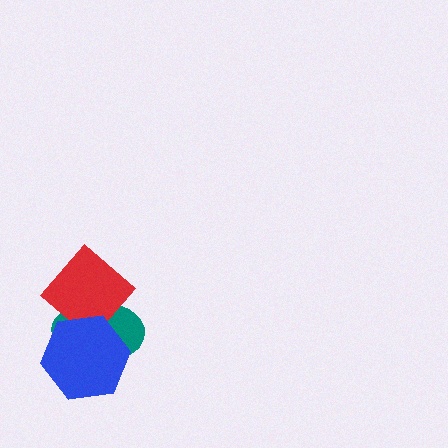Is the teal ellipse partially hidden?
Yes, it is partially covered by another shape.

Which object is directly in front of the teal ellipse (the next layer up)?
The red diamond is directly in front of the teal ellipse.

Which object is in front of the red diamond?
The blue hexagon is in front of the red diamond.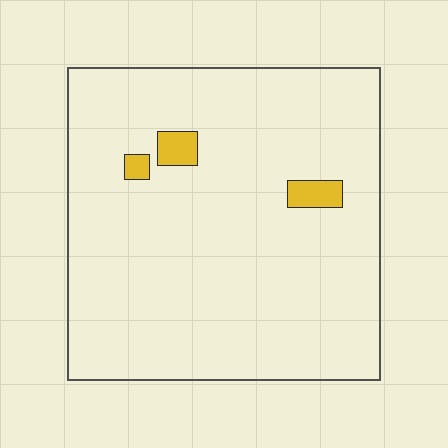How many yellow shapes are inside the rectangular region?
3.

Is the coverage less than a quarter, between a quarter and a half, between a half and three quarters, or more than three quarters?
Less than a quarter.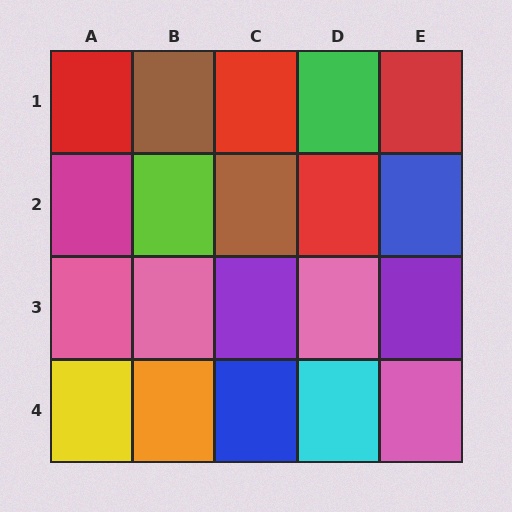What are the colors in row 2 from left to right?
Magenta, lime, brown, red, blue.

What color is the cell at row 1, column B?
Brown.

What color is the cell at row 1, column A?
Red.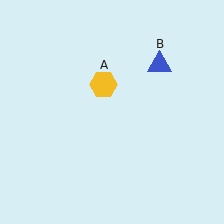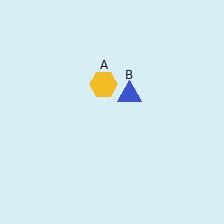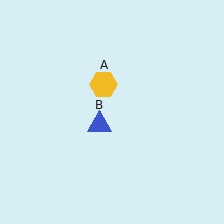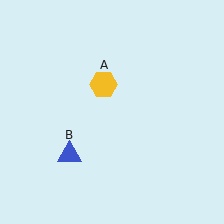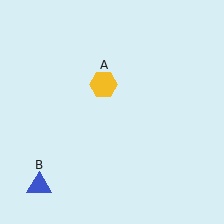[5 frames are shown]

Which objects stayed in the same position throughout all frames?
Yellow hexagon (object A) remained stationary.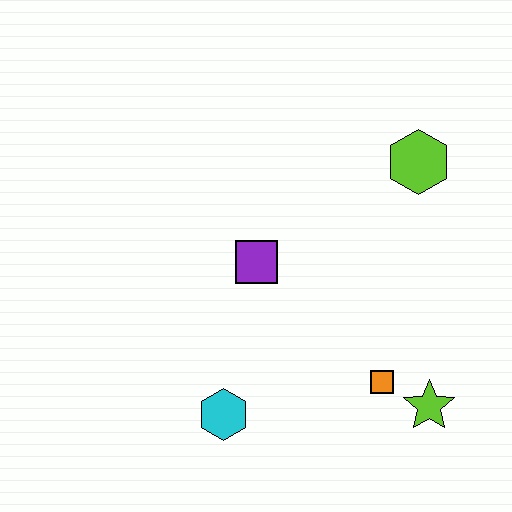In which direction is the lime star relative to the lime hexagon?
The lime star is below the lime hexagon.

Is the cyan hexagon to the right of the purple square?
No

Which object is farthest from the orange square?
The lime hexagon is farthest from the orange square.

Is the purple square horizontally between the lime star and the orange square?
No